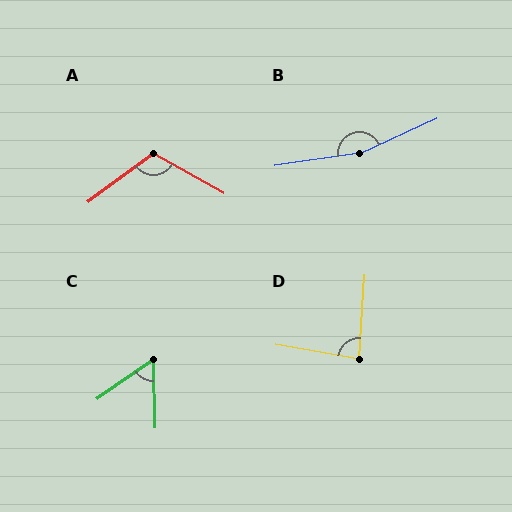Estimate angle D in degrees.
Approximately 84 degrees.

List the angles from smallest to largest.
C (56°), D (84°), A (114°), B (164°).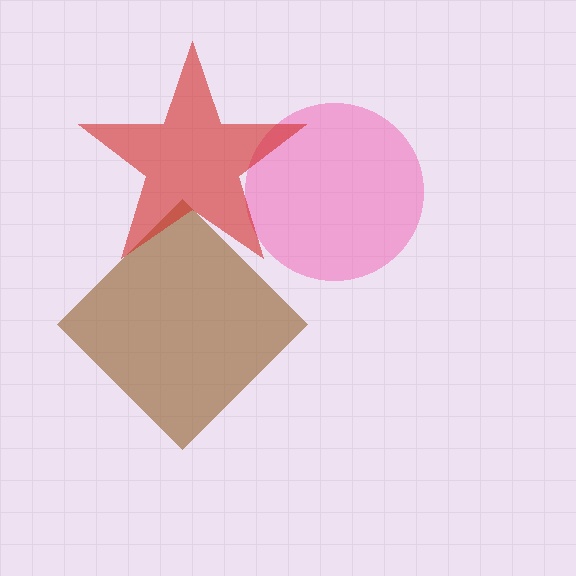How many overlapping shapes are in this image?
There are 3 overlapping shapes in the image.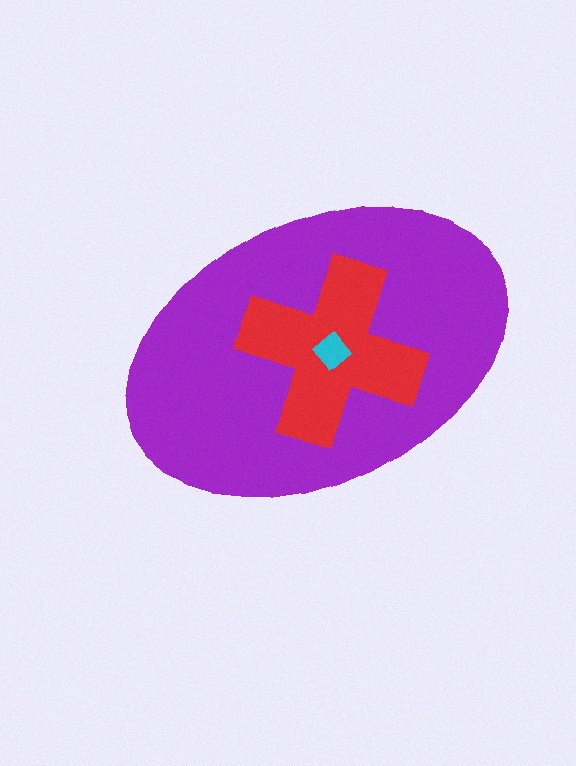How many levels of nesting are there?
3.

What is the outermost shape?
The purple ellipse.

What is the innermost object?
The cyan diamond.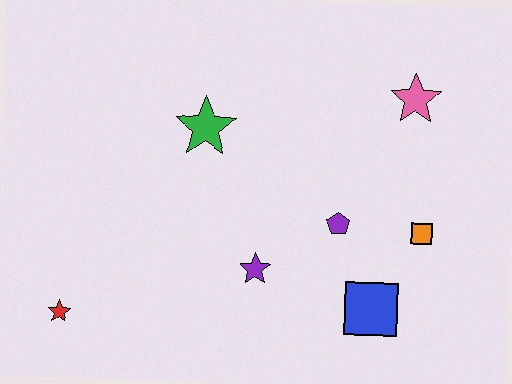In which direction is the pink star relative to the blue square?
The pink star is above the blue square.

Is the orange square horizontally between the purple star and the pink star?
No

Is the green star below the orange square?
No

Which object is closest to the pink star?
The orange square is closest to the pink star.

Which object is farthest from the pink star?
The red star is farthest from the pink star.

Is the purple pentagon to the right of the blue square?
No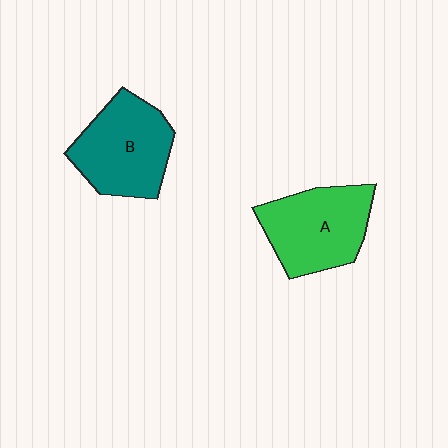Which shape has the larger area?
Shape B (teal).